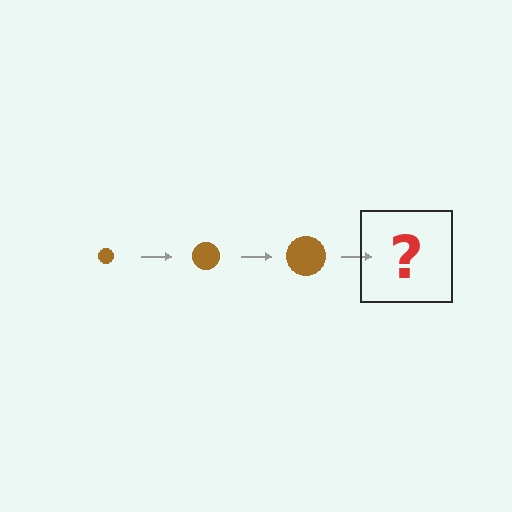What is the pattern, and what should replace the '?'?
The pattern is that the circle gets progressively larger each step. The '?' should be a brown circle, larger than the previous one.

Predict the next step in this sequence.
The next step is a brown circle, larger than the previous one.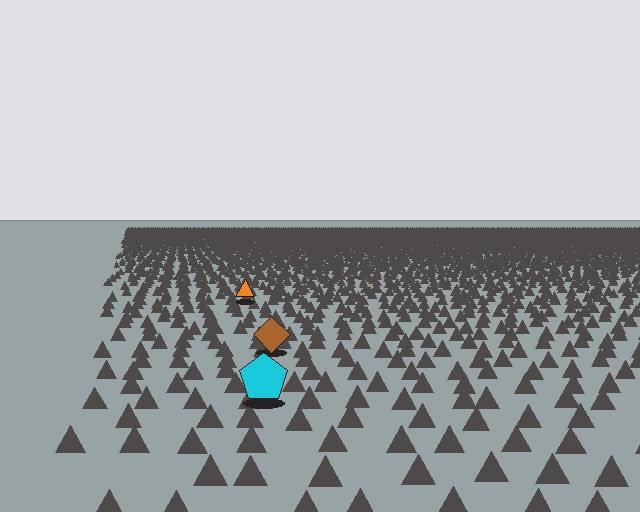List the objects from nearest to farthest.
From nearest to farthest: the cyan pentagon, the brown diamond, the orange triangle.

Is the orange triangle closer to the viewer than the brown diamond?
No. The brown diamond is closer — you can tell from the texture gradient: the ground texture is coarser near it.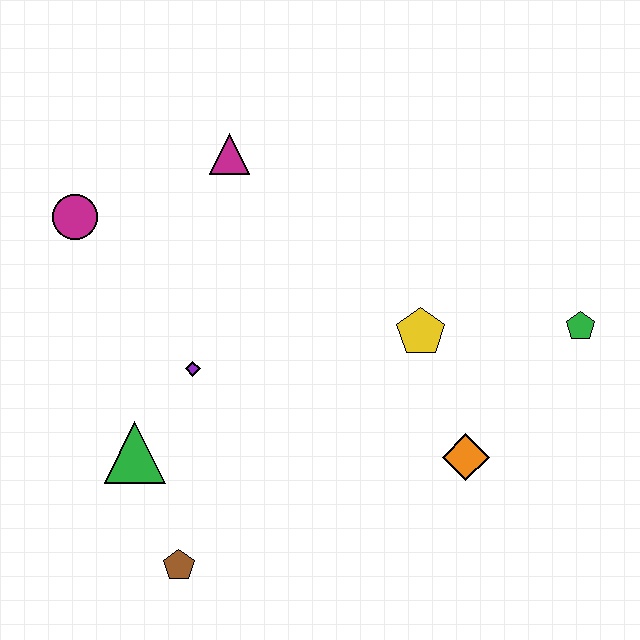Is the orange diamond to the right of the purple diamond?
Yes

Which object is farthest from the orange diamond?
The magenta circle is farthest from the orange diamond.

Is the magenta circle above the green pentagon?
Yes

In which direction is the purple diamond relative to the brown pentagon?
The purple diamond is above the brown pentagon.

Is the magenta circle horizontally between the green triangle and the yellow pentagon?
No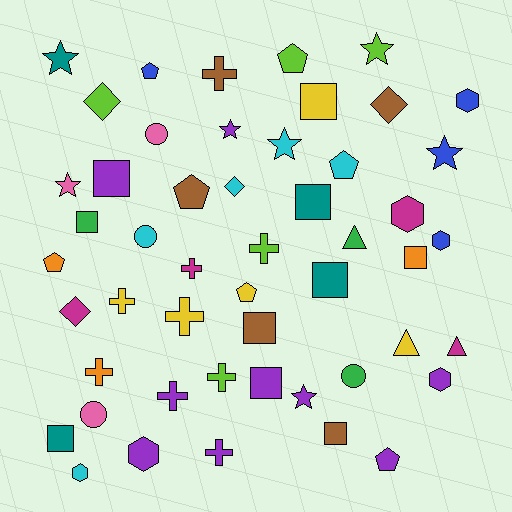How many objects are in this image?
There are 50 objects.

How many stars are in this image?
There are 7 stars.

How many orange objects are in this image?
There are 3 orange objects.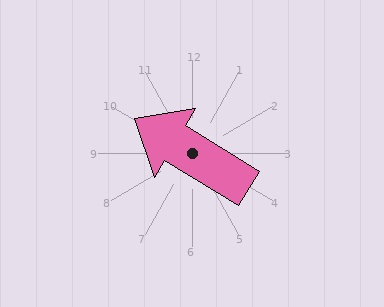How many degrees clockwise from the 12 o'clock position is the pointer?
Approximately 301 degrees.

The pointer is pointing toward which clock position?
Roughly 10 o'clock.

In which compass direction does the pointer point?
Northwest.